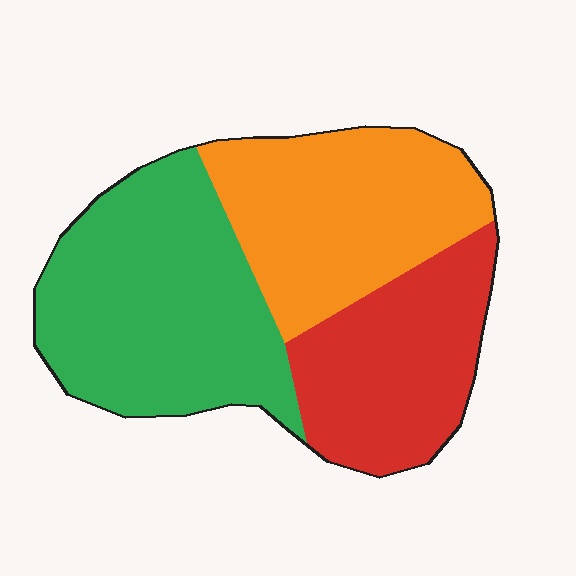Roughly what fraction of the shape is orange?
Orange covers around 30% of the shape.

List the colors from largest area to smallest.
From largest to smallest: green, orange, red.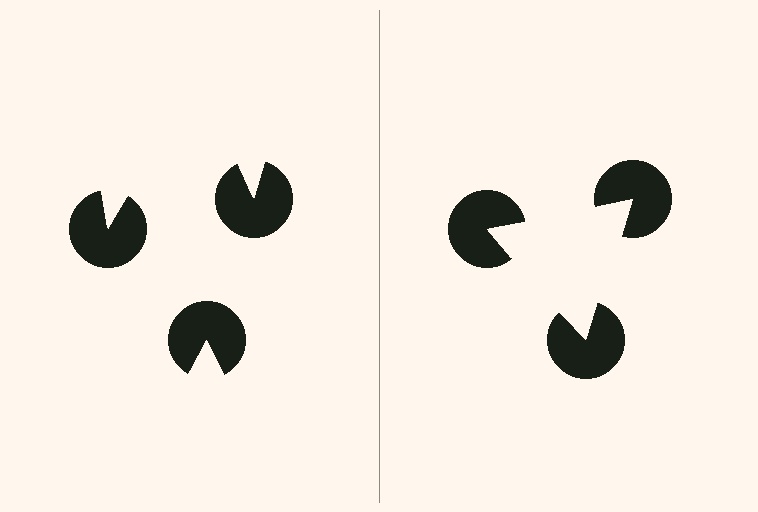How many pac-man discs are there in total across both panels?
6 — 3 on each side.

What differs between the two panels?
The pac-man discs are positioned identically on both sides; only the wedge orientations differ. On the right they align to a triangle; on the left they are misaligned.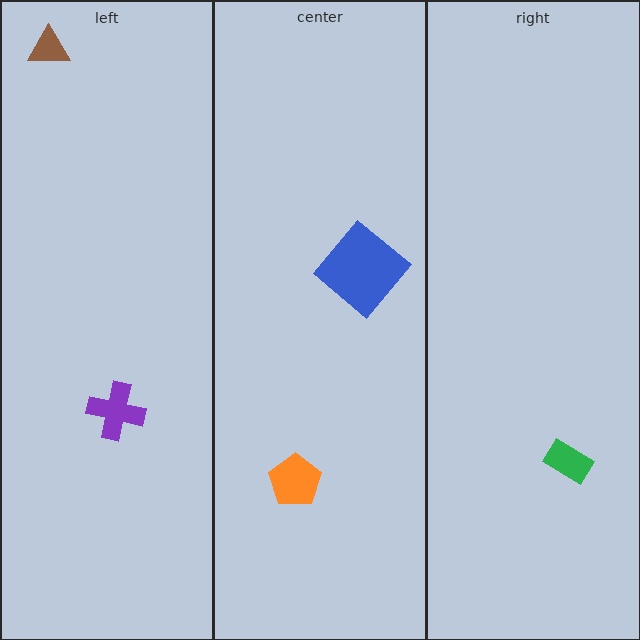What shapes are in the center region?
The blue diamond, the orange pentagon.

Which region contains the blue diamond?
The center region.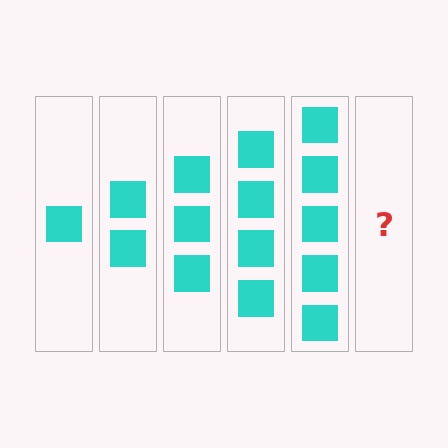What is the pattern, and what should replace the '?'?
The pattern is that each step adds one more square. The '?' should be 6 squares.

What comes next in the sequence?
The next element should be 6 squares.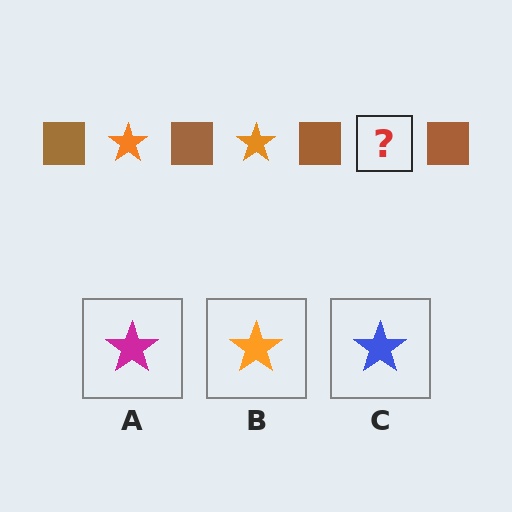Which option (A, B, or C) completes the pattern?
B.